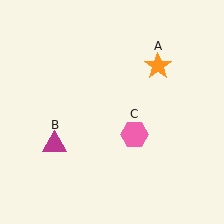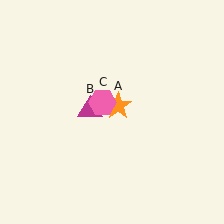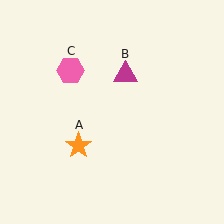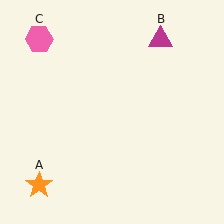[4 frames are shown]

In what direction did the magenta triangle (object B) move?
The magenta triangle (object B) moved up and to the right.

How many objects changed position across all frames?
3 objects changed position: orange star (object A), magenta triangle (object B), pink hexagon (object C).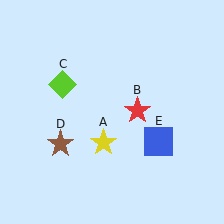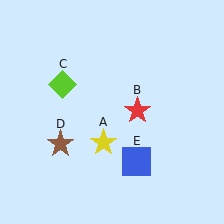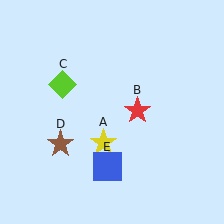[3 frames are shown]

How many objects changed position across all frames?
1 object changed position: blue square (object E).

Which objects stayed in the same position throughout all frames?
Yellow star (object A) and red star (object B) and lime diamond (object C) and brown star (object D) remained stationary.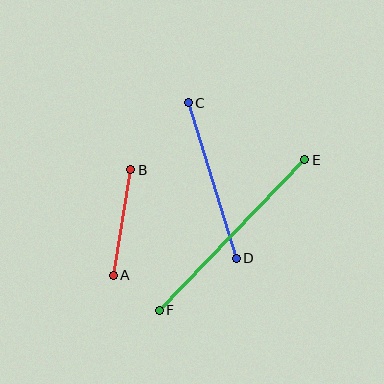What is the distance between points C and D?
The distance is approximately 163 pixels.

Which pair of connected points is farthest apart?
Points E and F are farthest apart.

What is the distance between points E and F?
The distance is approximately 210 pixels.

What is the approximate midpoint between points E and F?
The midpoint is at approximately (232, 235) pixels.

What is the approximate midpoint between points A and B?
The midpoint is at approximately (122, 223) pixels.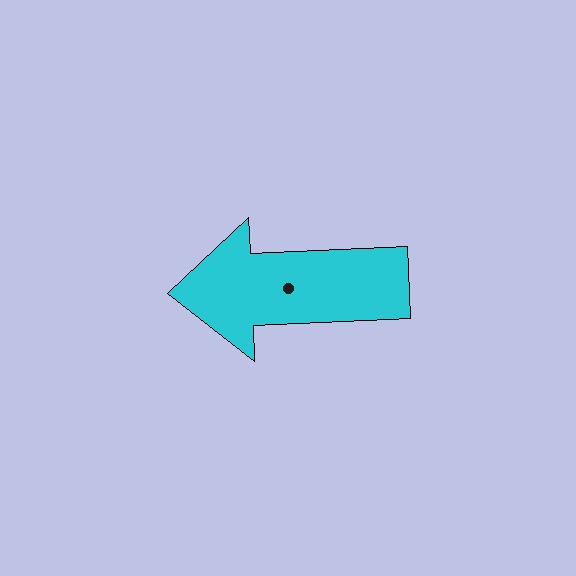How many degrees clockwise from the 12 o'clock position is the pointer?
Approximately 268 degrees.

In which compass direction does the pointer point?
West.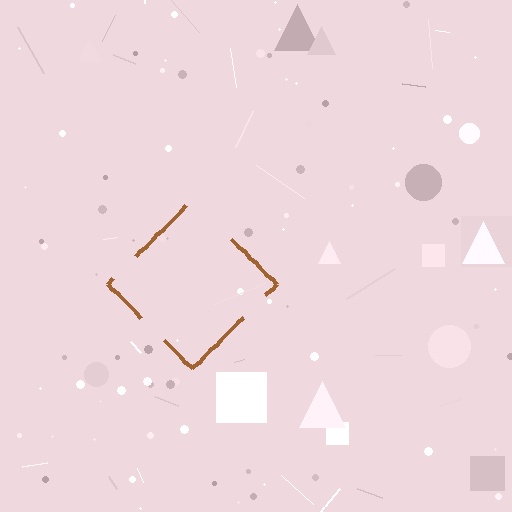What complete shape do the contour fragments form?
The contour fragments form a diamond.